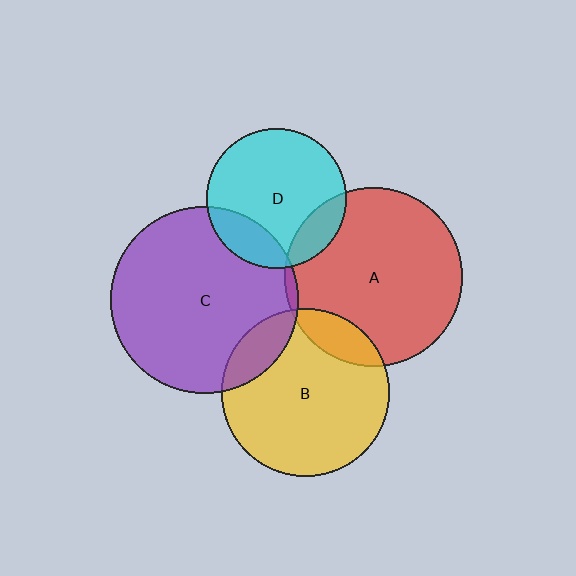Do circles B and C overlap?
Yes.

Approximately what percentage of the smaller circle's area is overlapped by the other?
Approximately 15%.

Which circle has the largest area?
Circle C (purple).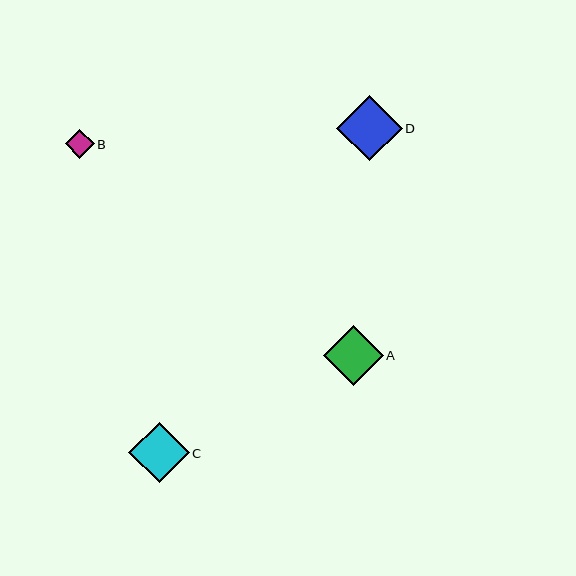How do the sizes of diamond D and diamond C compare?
Diamond D and diamond C are approximately the same size.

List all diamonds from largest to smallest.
From largest to smallest: D, C, A, B.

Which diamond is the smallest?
Diamond B is the smallest with a size of approximately 29 pixels.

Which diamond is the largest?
Diamond D is the largest with a size of approximately 65 pixels.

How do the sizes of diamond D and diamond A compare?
Diamond D and diamond A are approximately the same size.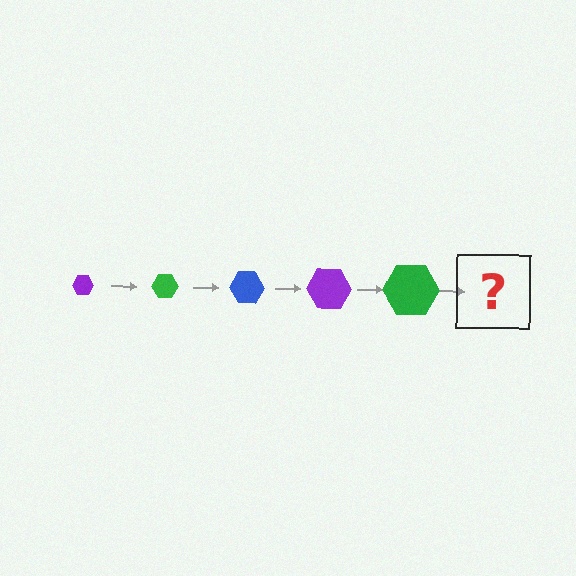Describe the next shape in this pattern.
It should be a blue hexagon, larger than the previous one.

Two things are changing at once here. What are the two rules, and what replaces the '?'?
The two rules are that the hexagon grows larger each step and the color cycles through purple, green, and blue. The '?' should be a blue hexagon, larger than the previous one.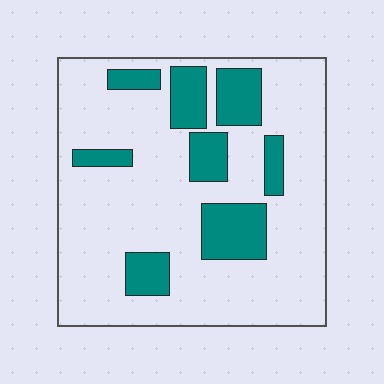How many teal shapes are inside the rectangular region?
8.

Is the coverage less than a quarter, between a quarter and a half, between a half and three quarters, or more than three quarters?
Less than a quarter.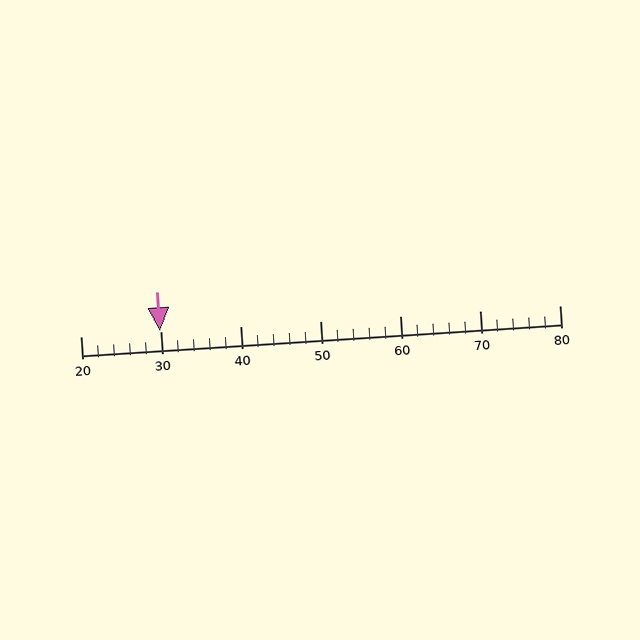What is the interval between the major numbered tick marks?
The major tick marks are spaced 10 units apart.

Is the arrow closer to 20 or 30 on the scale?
The arrow is closer to 30.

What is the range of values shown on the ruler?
The ruler shows values from 20 to 80.